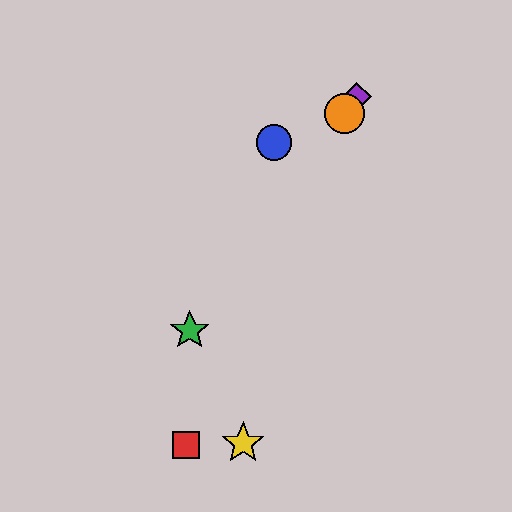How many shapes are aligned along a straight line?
3 shapes (the green star, the purple diamond, the orange circle) are aligned along a straight line.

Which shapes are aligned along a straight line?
The green star, the purple diamond, the orange circle are aligned along a straight line.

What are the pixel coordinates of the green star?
The green star is at (190, 330).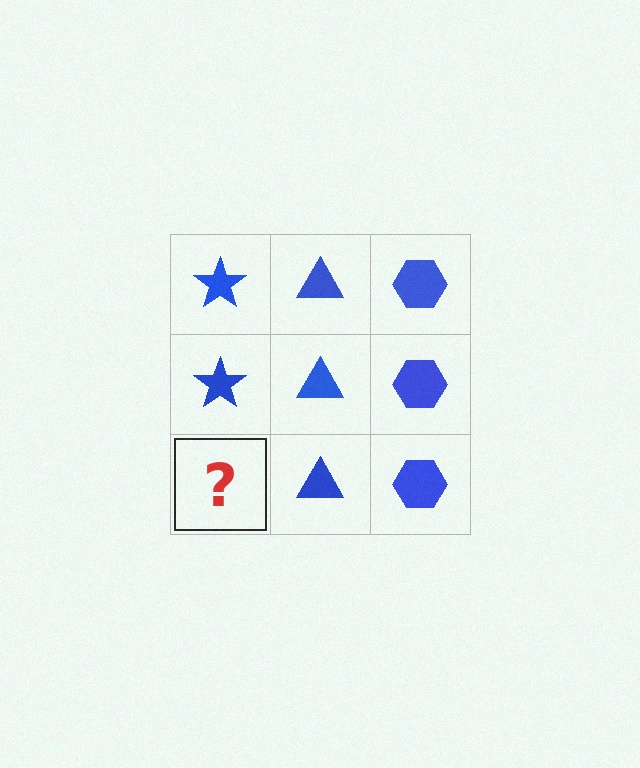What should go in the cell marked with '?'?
The missing cell should contain a blue star.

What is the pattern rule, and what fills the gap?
The rule is that each column has a consistent shape. The gap should be filled with a blue star.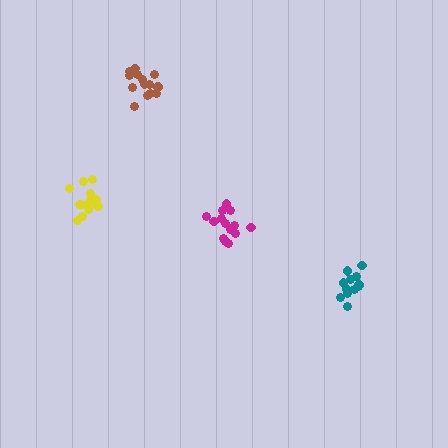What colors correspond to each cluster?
The clusters are colored: teal, yellow, magenta, brown.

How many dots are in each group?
Group 1: 12 dots, Group 2: 15 dots, Group 3: 14 dots, Group 4: 14 dots (55 total).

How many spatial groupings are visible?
There are 4 spatial groupings.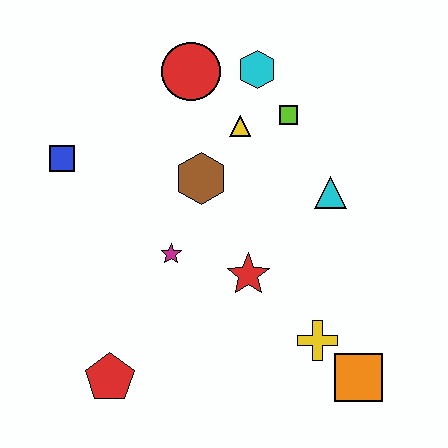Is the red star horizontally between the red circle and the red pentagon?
No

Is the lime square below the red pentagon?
No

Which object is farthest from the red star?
The blue square is farthest from the red star.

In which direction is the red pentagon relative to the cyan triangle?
The red pentagon is to the left of the cyan triangle.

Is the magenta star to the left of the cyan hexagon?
Yes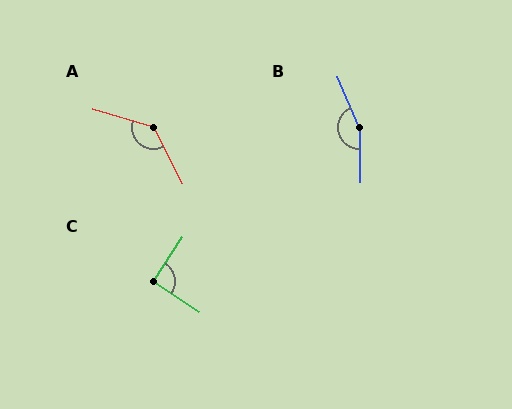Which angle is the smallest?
C, at approximately 90 degrees.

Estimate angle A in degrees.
Approximately 133 degrees.